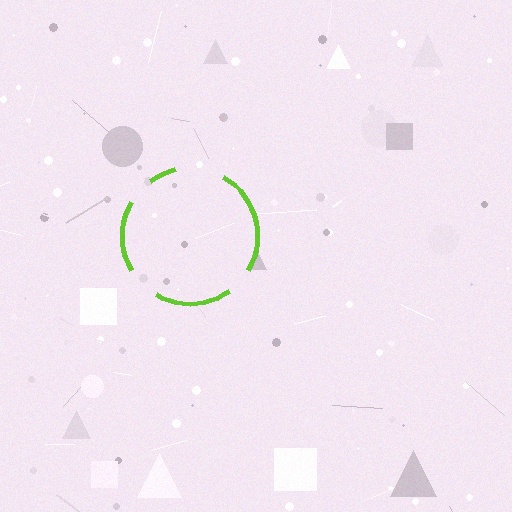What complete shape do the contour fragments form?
The contour fragments form a circle.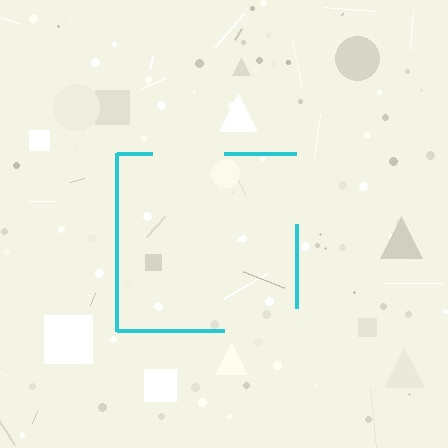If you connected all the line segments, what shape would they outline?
They would outline a square.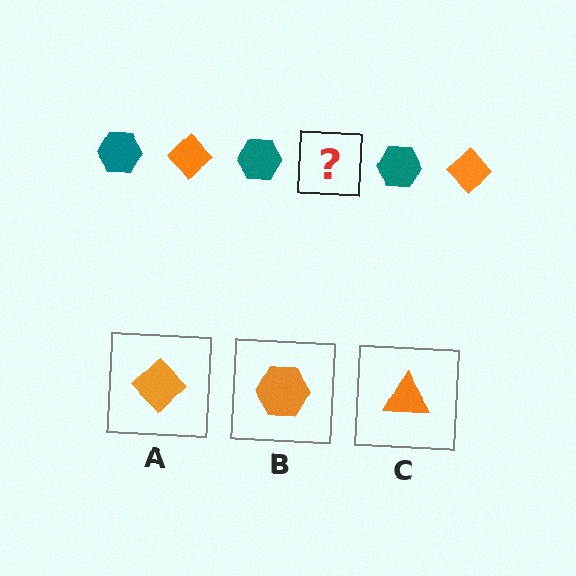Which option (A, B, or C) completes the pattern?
A.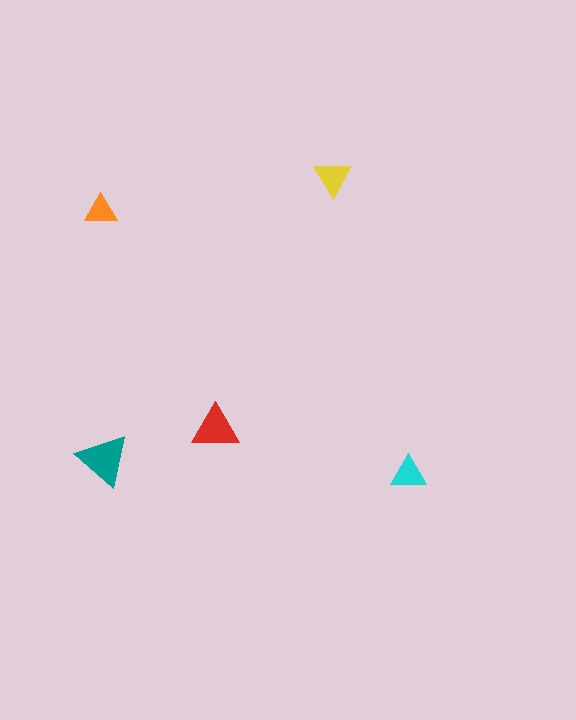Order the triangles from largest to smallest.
the teal one, the red one, the yellow one, the cyan one, the orange one.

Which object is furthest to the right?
The cyan triangle is rightmost.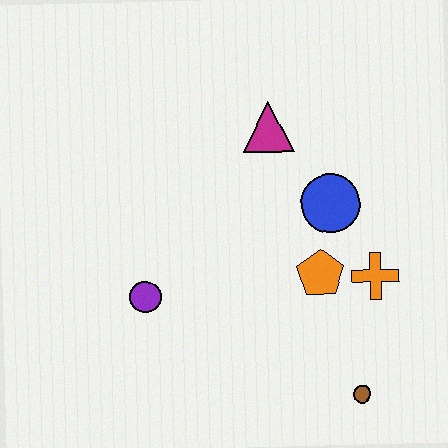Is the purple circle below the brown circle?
No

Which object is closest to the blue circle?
The orange pentagon is closest to the blue circle.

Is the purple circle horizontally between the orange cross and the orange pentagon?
No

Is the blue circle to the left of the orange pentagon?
No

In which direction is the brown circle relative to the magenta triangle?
The brown circle is below the magenta triangle.